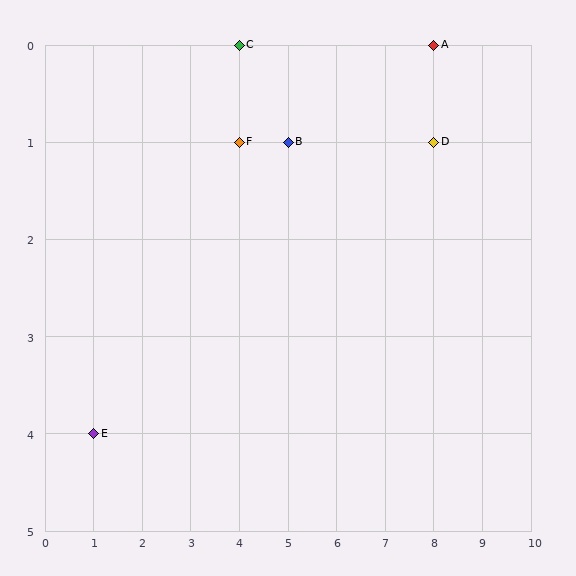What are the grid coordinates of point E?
Point E is at grid coordinates (1, 4).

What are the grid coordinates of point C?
Point C is at grid coordinates (4, 0).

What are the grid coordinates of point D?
Point D is at grid coordinates (8, 1).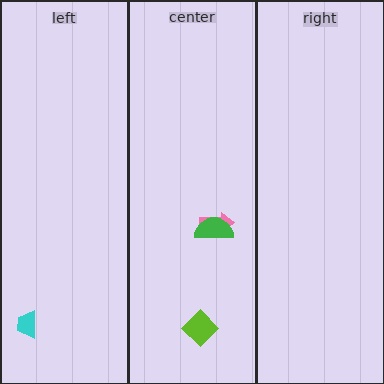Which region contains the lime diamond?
The center region.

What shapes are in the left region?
The cyan trapezoid.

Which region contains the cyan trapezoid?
The left region.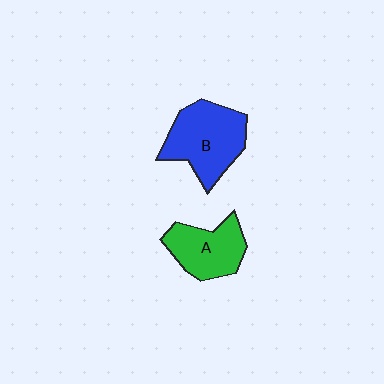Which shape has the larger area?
Shape B (blue).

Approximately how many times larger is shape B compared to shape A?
Approximately 1.3 times.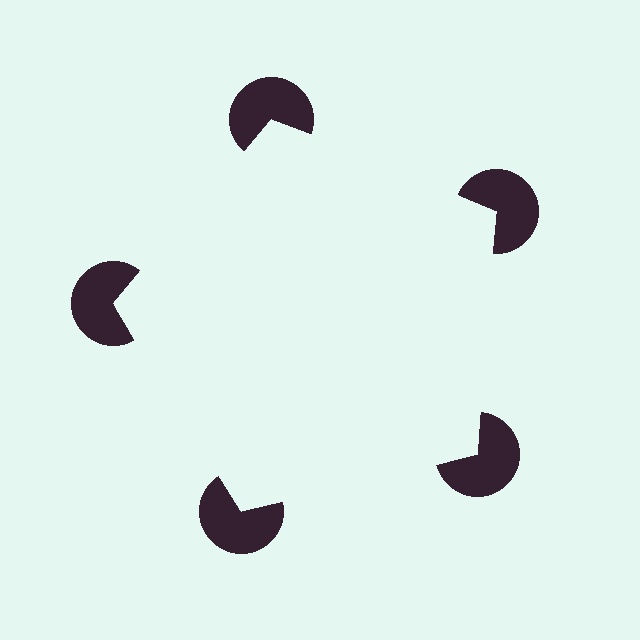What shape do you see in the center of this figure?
An illusory pentagon — its edges are inferred from the aligned wedge cuts in the pac-man discs, not physically drawn.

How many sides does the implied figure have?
5 sides.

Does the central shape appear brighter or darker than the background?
It typically appears slightly brighter than the background, even though no actual brightness change is drawn.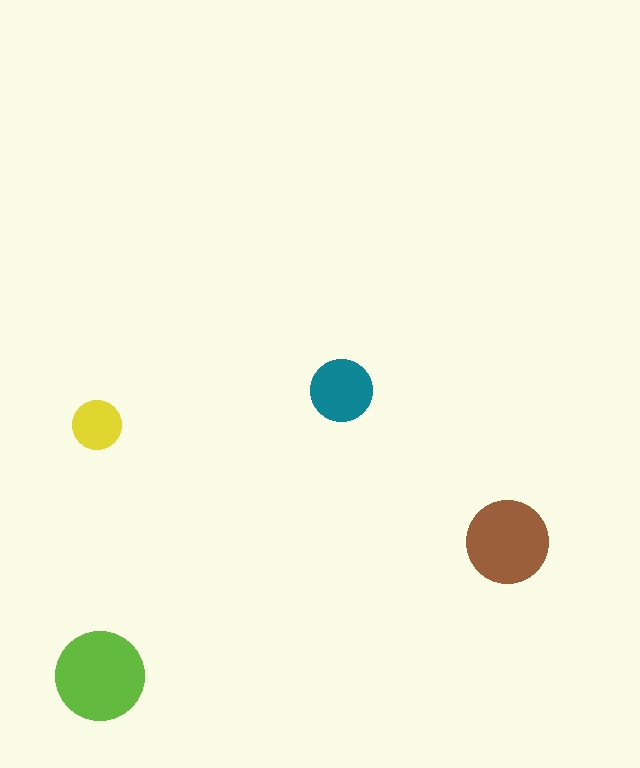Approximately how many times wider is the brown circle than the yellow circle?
About 1.5 times wider.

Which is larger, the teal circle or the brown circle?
The brown one.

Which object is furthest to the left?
The yellow circle is leftmost.